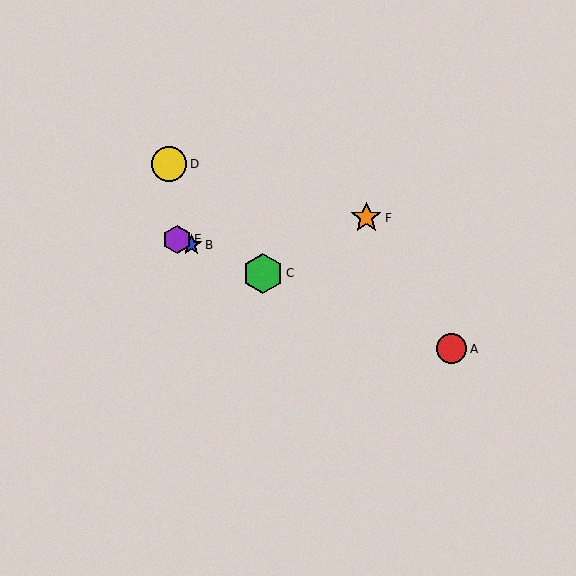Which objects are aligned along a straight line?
Objects A, B, C, E are aligned along a straight line.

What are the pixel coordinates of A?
Object A is at (452, 349).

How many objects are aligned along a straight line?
4 objects (A, B, C, E) are aligned along a straight line.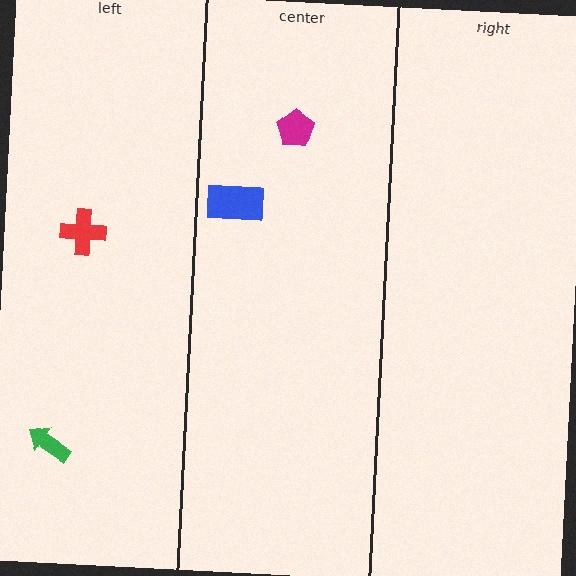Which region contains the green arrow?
The left region.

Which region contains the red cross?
The left region.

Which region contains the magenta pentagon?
The center region.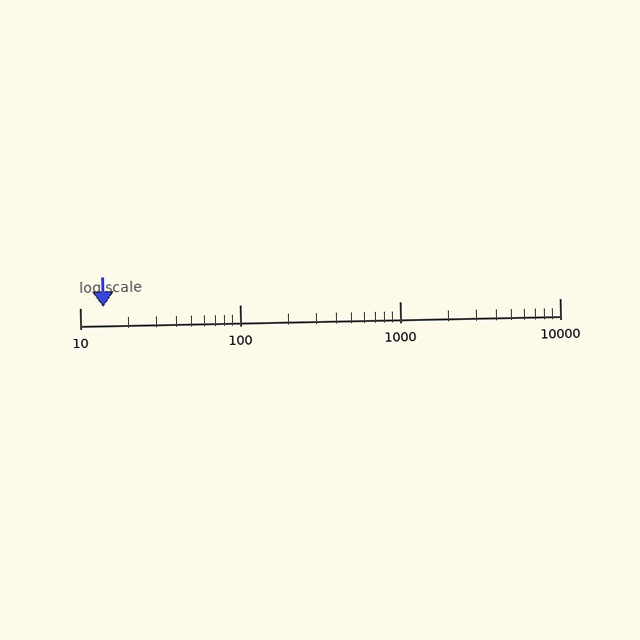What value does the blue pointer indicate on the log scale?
The pointer indicates approximately 14.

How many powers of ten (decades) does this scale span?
The scale spans 3 decades, from 10 to 10000.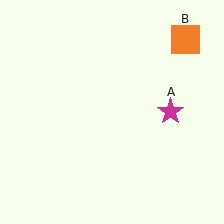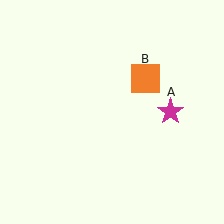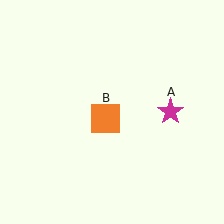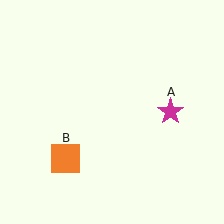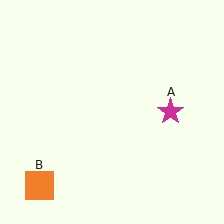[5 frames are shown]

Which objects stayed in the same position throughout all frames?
Magenta star (object A) remained stationary.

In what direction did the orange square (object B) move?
The orange square (object B) moved down and to the left.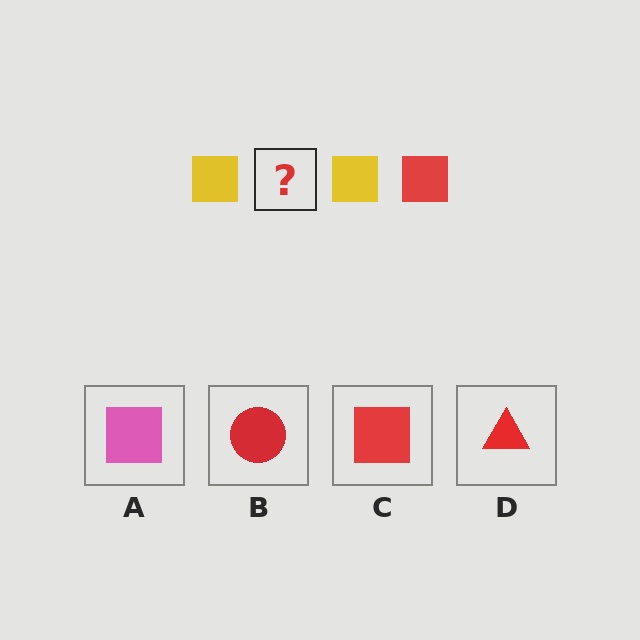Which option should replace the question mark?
Option C.